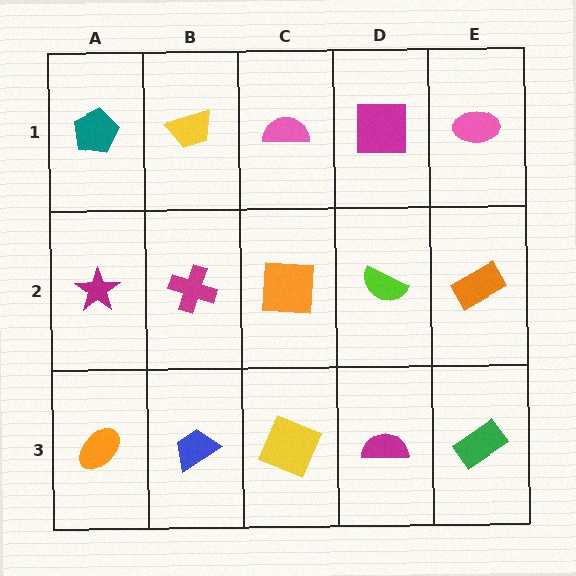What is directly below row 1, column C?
An orange square.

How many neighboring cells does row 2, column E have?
3.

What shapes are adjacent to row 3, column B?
A magenta cross (row 2, column B), an orange ellipse (row 3, column A), a yellow square (row 3, column C).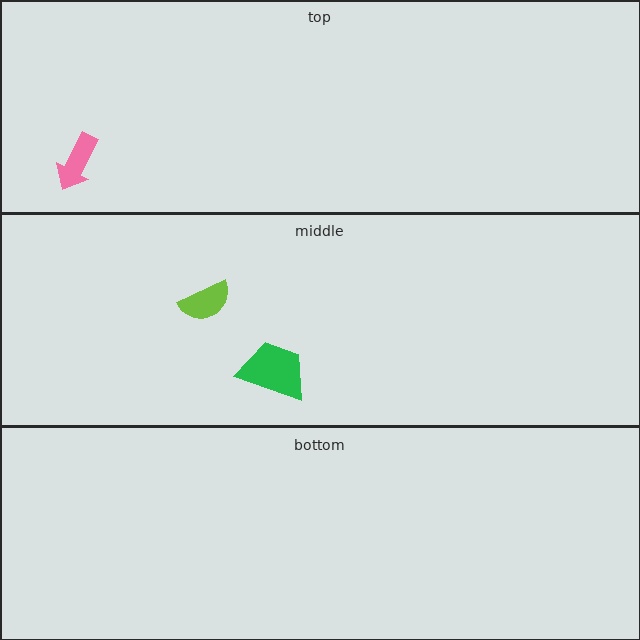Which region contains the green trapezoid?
The middle region.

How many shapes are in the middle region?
2.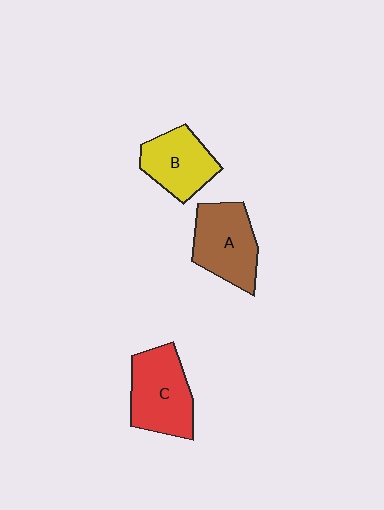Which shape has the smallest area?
Shape B (yellow).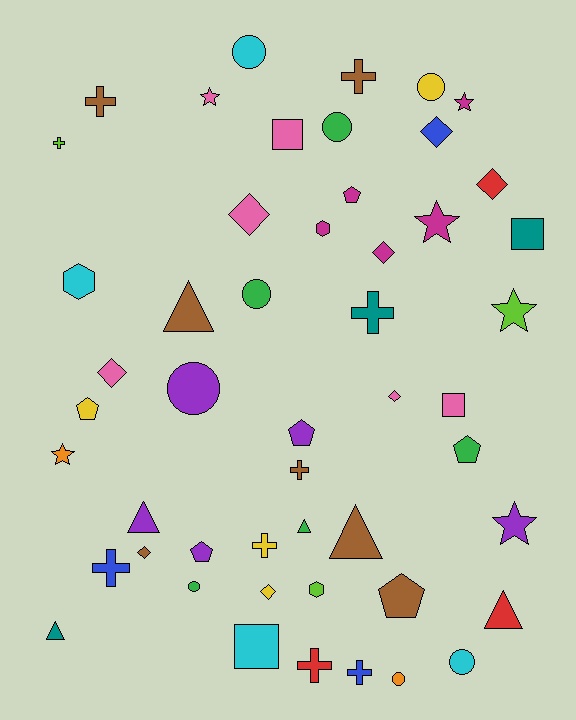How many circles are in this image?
There are 8 circles.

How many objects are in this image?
There are 50 objects.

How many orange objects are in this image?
There are 2 orange objects.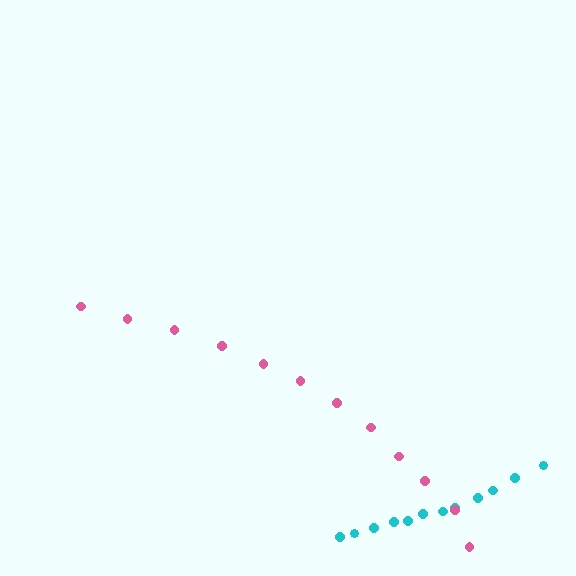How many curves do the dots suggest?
There are 2 distinct paths.